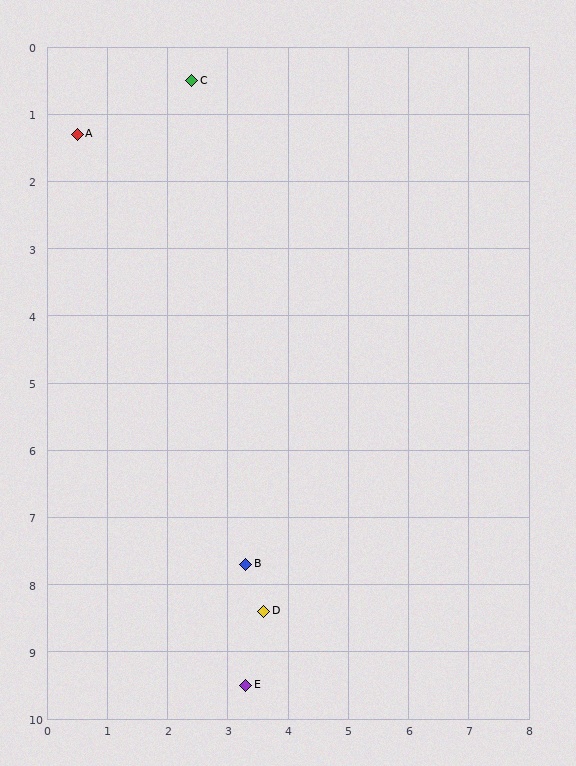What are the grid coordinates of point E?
Point E is at approximately (3.3, 9.5).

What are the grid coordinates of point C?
Point C is at approximately (2.4, 0.5).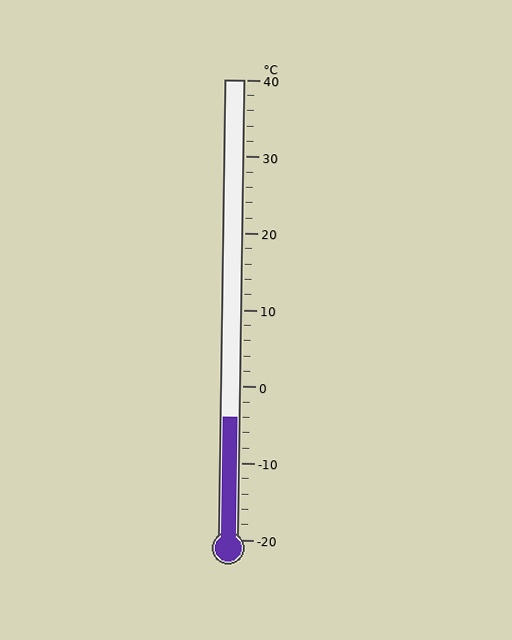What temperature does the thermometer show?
The thermometer shows approximately -4°C.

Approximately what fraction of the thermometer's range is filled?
The thermometer is filled to approximately 25% of its range.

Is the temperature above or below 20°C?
The temperature is below 20°C.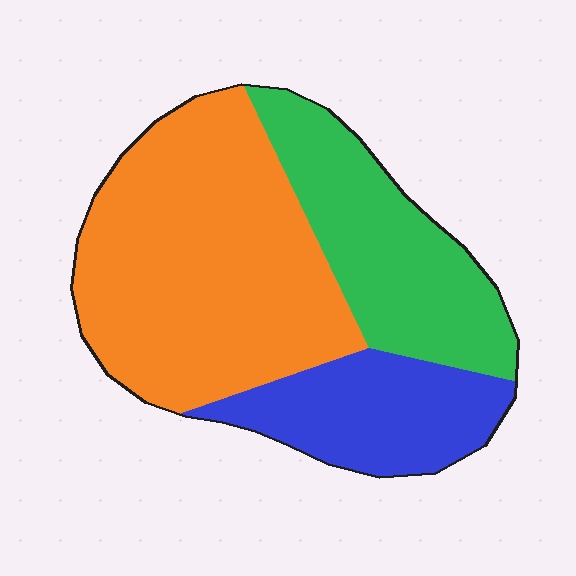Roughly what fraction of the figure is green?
Green takes up about one quarter (1/4) of the figure.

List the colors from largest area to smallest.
From largest to smallest: orange, green, blue.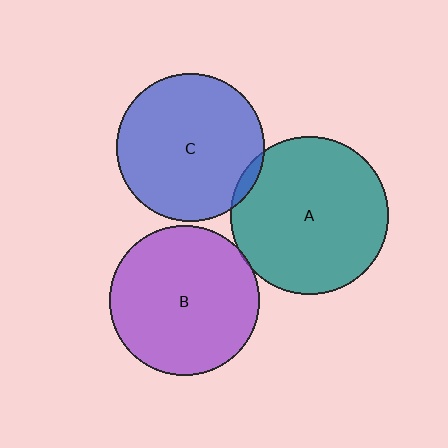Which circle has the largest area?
Circle A (teal).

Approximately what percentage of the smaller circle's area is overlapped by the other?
Approximately 5%.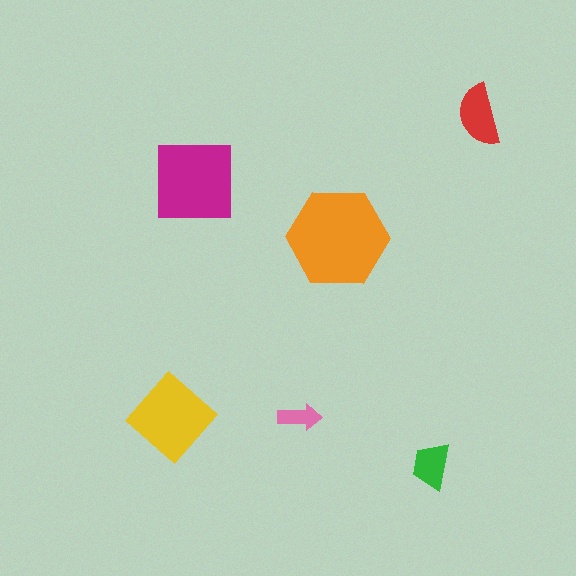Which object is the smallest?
The pink arrow.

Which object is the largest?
The orange hexagon.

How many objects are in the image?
There are 6 objects in the image.